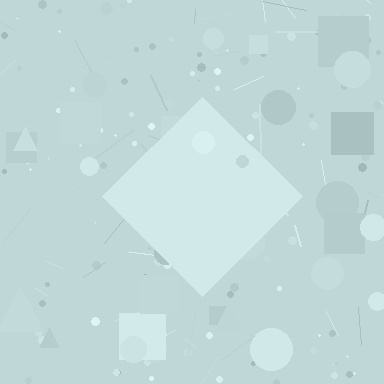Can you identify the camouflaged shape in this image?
The camouflaged shape is a diamond.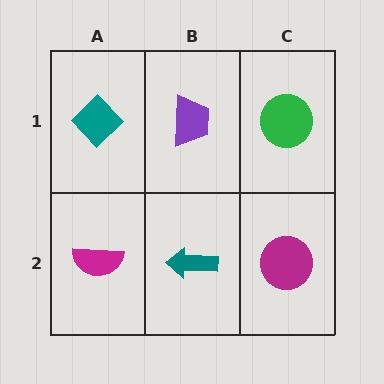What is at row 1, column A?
A teal diamond.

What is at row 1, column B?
A purple trapezoid.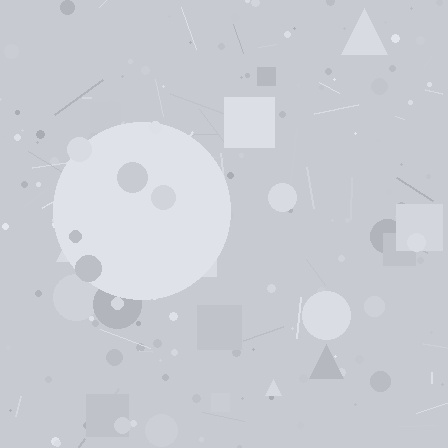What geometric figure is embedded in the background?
A circle is embedded in the background.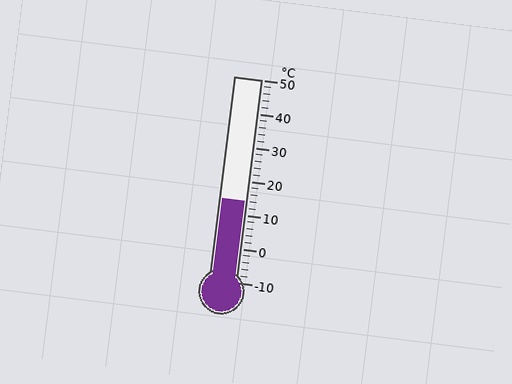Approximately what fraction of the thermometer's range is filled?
The thermometer is filled to approximately 40% of its range.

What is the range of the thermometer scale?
The thermometer scale ranges from -10°C to 50°C.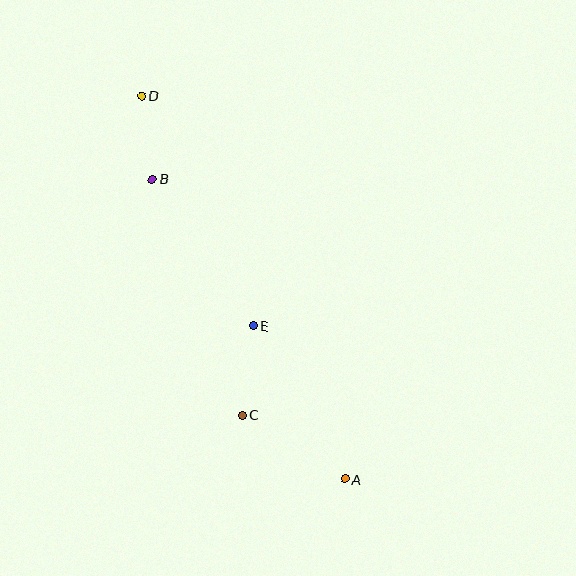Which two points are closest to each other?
Points B and D are closest to each other.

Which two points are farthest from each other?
Points A and D are farthest from each other.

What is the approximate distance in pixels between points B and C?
The distance between B and C is approximately 253 pixels.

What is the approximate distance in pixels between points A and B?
The distance between A and B is approximately 356 pixels.